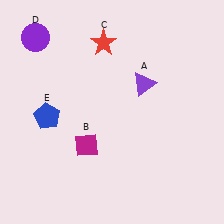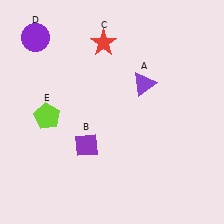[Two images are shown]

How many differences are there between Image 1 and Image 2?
There are 2 differences between the two images.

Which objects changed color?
B changed from magenta to purple. E changed from blue to lime.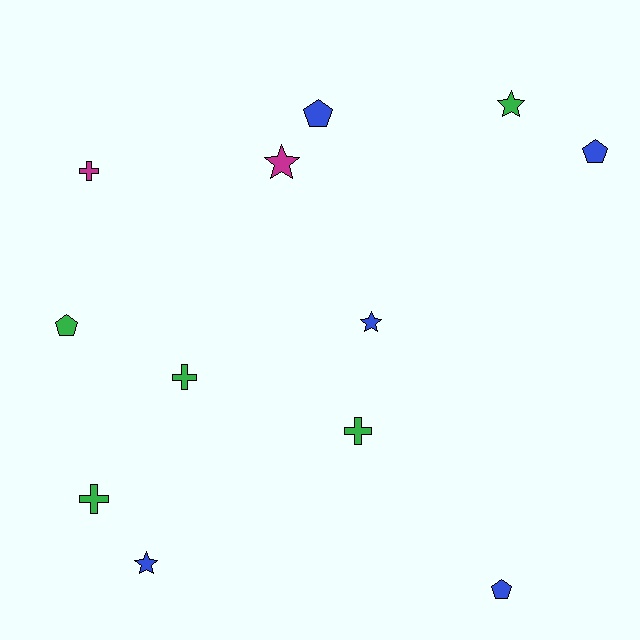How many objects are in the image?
There are 12 objects.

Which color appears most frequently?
Green, with 5 objects.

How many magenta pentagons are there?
There are no magenta pentagons.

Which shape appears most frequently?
Star, with 4 objects.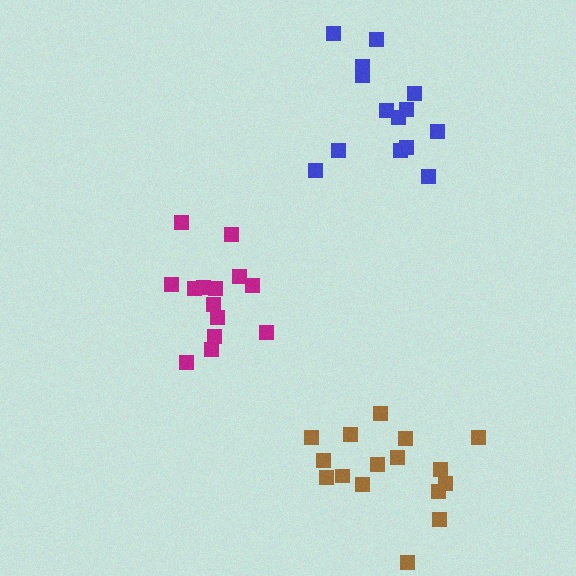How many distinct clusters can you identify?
There are 3 distinct clusters.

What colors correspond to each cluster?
The clusters are colored: magenta, blue, brown.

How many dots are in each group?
Group 1: 14 dots, Group 2: 14 dots, Group 3: 16 dots (44 total).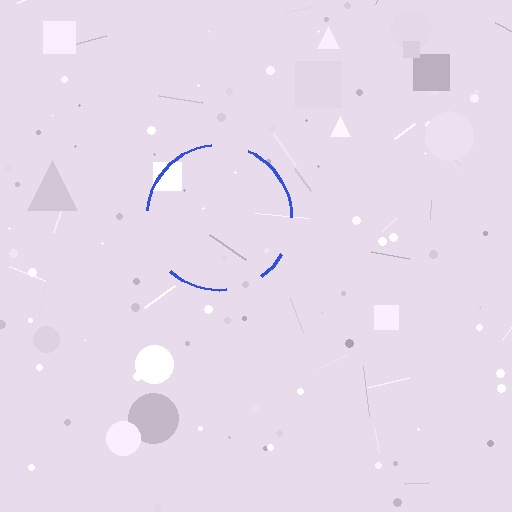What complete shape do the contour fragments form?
The contour fragments form a circle.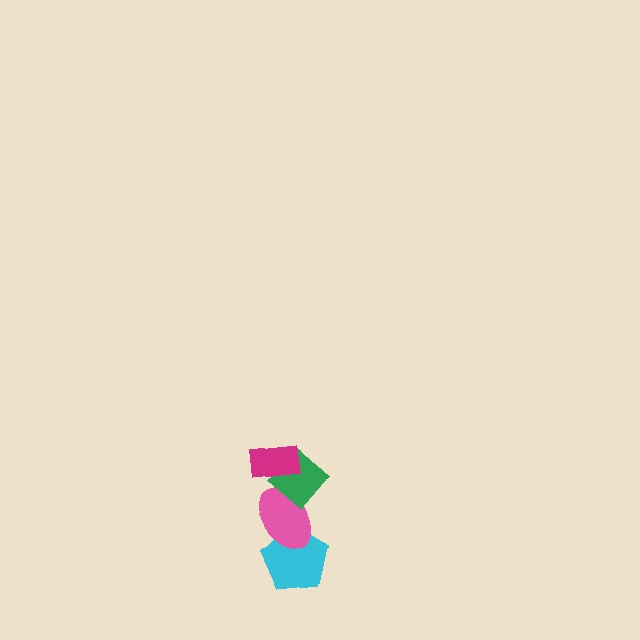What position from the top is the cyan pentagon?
The cyan pentagon is 4th from the top.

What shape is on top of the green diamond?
The magenta rectangle is on top of the green diamond.